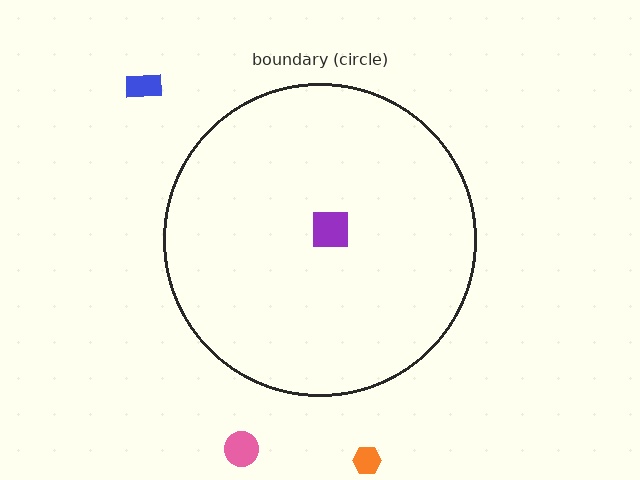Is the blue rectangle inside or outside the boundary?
Outside.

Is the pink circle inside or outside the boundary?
Outside.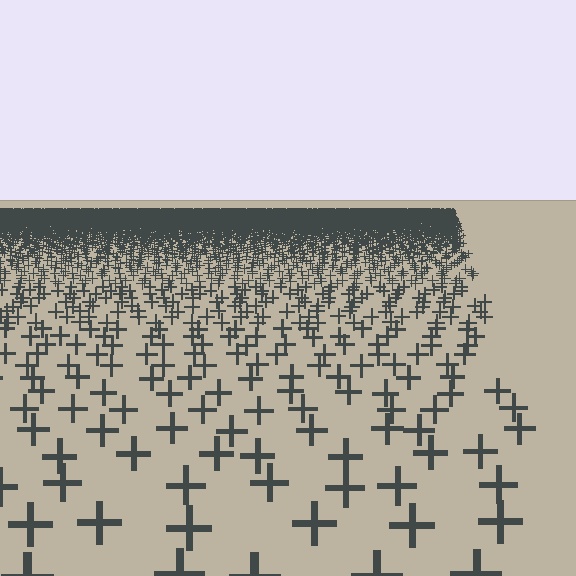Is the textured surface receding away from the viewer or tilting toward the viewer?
The surface is receding away from the viewer. Texture elements get smaller and denser toward the top.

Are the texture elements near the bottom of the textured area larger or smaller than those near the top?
Larger. Near the bottom, elements are closer to the viewer and appear at a bigger on-screen size.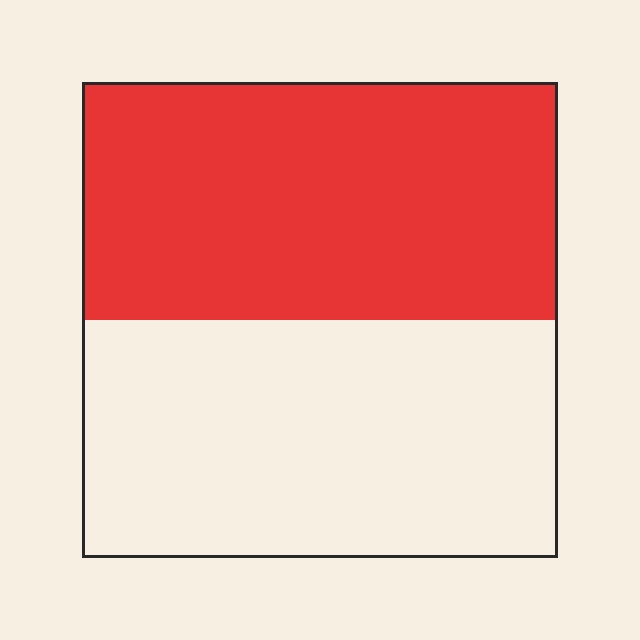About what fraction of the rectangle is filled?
About one half (1/2).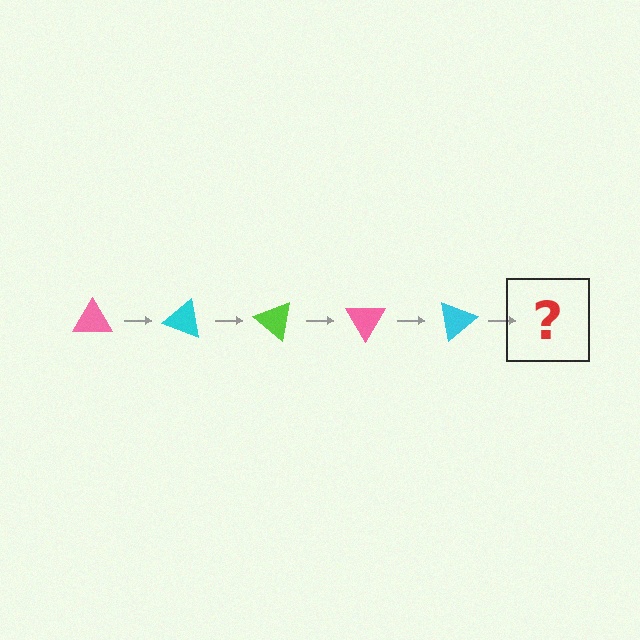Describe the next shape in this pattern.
It should be a lime triangle, rotated 100 degrees from the start.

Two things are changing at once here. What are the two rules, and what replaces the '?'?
The two rules are that it rotates 20 degrees each step and the color cycles through pink, cyan, and lime. The '?' should be a lime triangle, rotated 100 degrees from the start.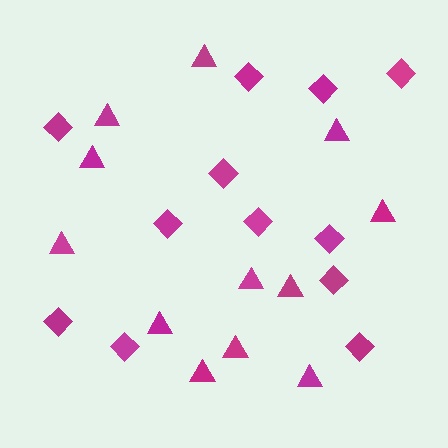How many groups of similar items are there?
There are 2 groups: one group of diamonds (12) and one group of triangles (12).